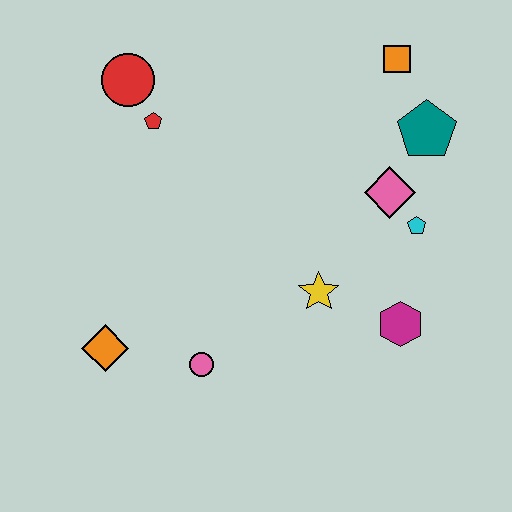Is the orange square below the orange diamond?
No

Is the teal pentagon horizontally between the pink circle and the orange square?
No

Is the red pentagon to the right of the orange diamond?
Yes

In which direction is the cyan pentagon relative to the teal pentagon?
The cyan pentagon is below the teal pentagon.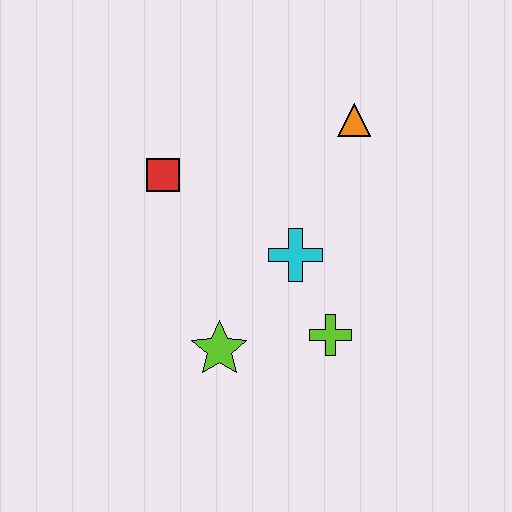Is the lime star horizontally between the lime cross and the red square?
Yes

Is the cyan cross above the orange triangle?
No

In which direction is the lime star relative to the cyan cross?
The lime star is below the cyan cross.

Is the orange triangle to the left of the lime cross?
No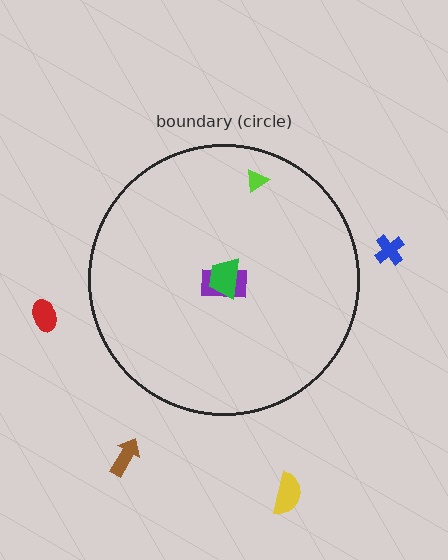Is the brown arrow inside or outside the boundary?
Outside.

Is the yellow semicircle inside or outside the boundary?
Outside.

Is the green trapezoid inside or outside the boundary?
Inside.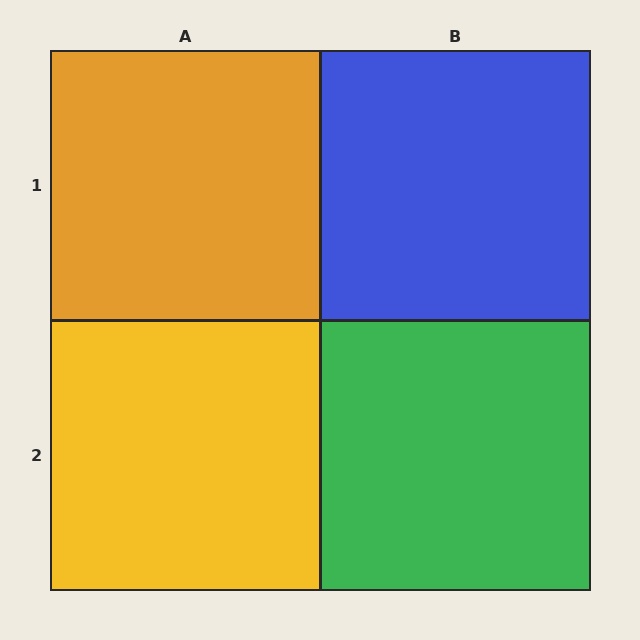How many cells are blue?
1 cell is blue.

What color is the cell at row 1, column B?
Blue.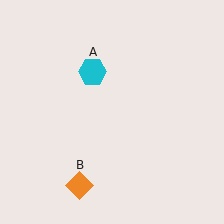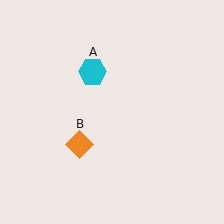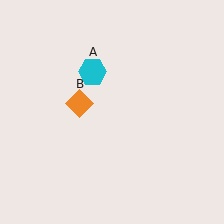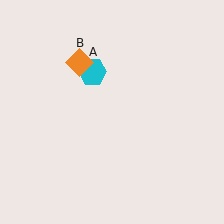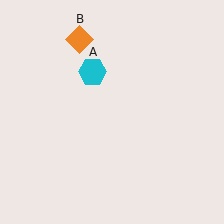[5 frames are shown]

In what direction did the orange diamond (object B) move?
The orange diamond (object B) moved up.